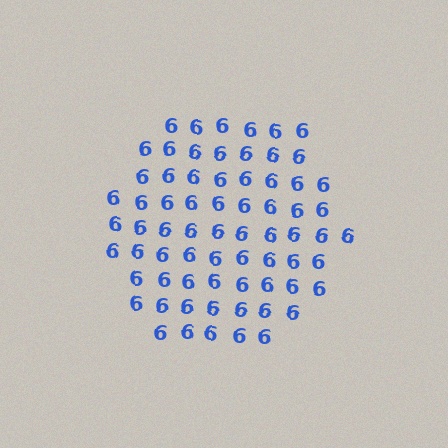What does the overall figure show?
The overall figure shows a hexagon.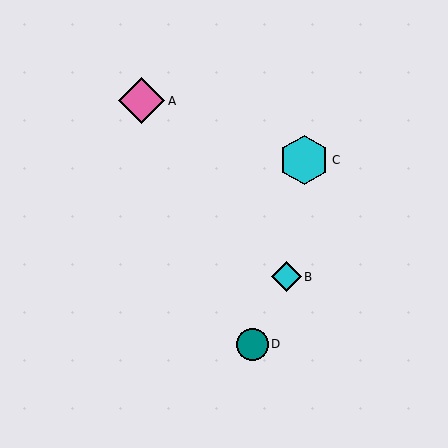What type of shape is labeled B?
Shape B is a cyan diamond.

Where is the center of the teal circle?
The center of the teal circle is at (253, 344).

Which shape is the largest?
The cyan hexagon (labeled C) is the largest.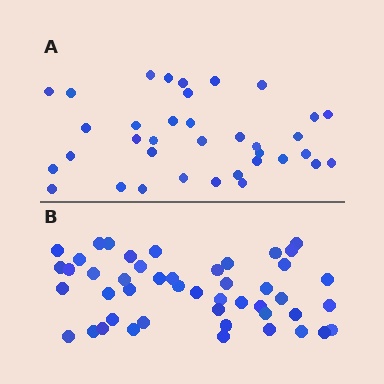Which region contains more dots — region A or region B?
Region B (the bottom region) has more dots.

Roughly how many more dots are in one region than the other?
Region B has roughly 12 or so more dots than region A.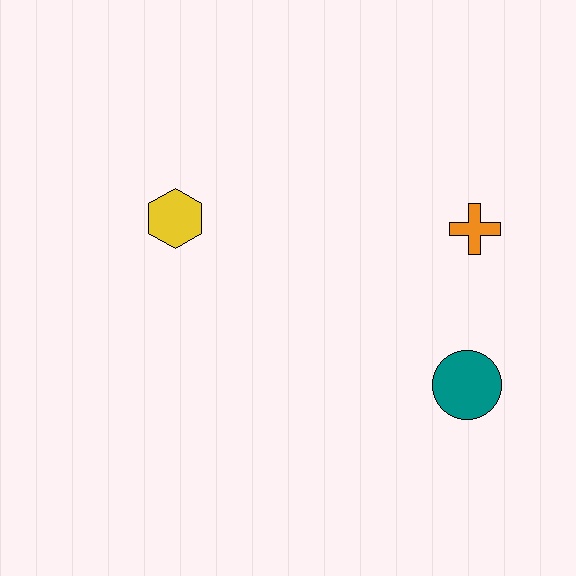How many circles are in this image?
There is 1 circle.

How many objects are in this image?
There are 3 objects.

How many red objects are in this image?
There are no red objects.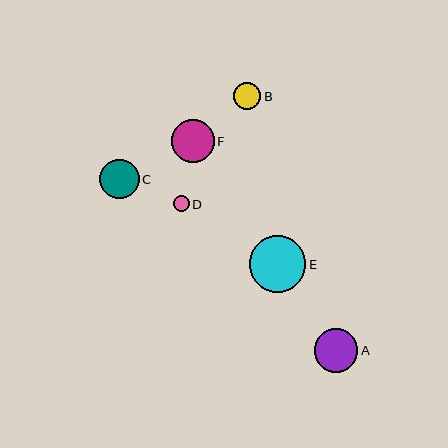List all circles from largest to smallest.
From largest to smallest: E, A, F, C, B, D.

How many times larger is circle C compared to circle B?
Circle C is approximately 1.5 times the size of circle B.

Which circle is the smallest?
Circle D is the smallest with a size of approximately 16 pixels.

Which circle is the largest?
Circle E is the largest with a size of approximately 56 pixels.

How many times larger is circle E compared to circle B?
Circle E is approximately 2.1 times the size of circle B.